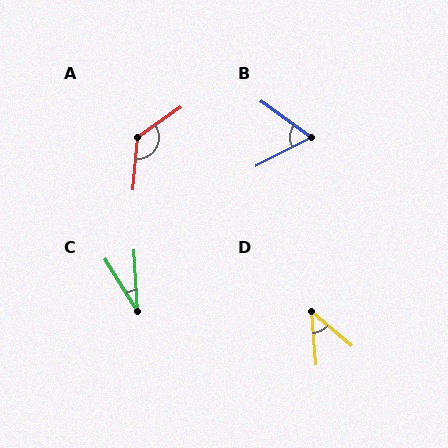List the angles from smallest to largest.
C (29°), D (45°), B (63°), A (130°).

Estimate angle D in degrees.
Approximately 45 degrees.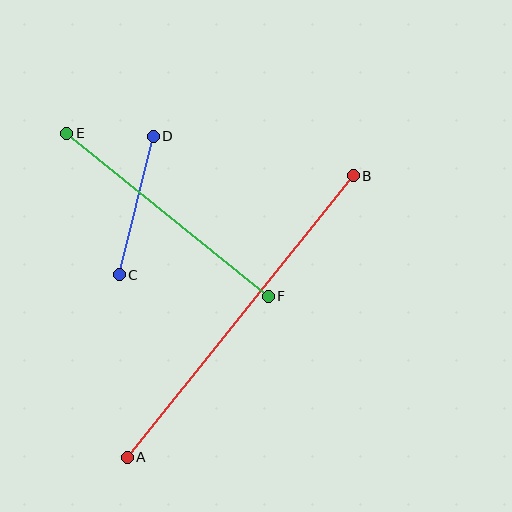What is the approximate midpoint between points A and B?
The midpoint is at approximately (240, 317) pixels.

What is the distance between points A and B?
The distance is approximately 361 pixels.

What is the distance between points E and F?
The distance is approximately 259 pixels.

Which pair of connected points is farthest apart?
Points A and B are farthest apart.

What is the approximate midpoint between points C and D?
The midpoint is at approximately (136, 205) pixels.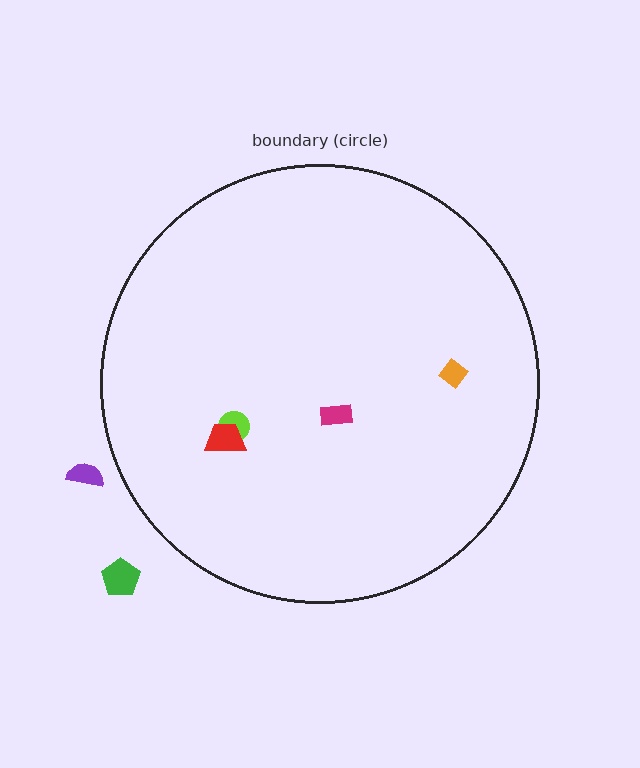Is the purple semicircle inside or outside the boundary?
Outside.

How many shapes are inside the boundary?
4 inside, 2 outside.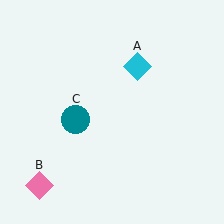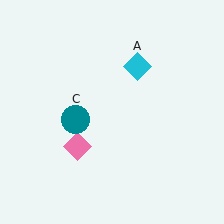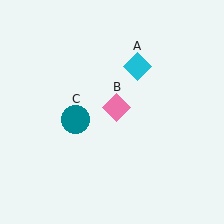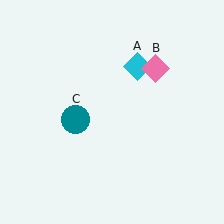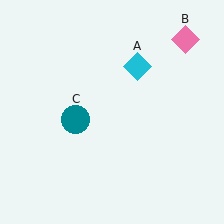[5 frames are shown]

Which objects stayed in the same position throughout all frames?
Cyan diamond (object A) and teal circle (object C) remained stationary.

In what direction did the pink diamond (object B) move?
The pink diamond (object B) moved up and to the right.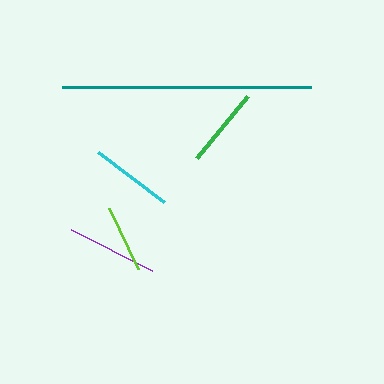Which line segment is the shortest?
The lime line is the shortest at approximately 67 pixels.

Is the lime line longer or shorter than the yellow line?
The yellow line is longer than the lime line.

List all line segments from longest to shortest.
From longest to shortest: teal, yellow, purple, cyan, green, lime.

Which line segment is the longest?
The teal line is the longest at approximately 249 pixels.